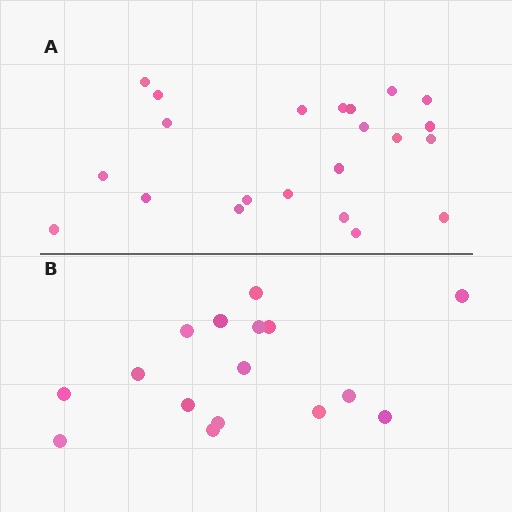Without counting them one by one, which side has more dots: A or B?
Region A (the top region) has more dots.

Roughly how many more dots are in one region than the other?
Region A has about 6 more dots than region B.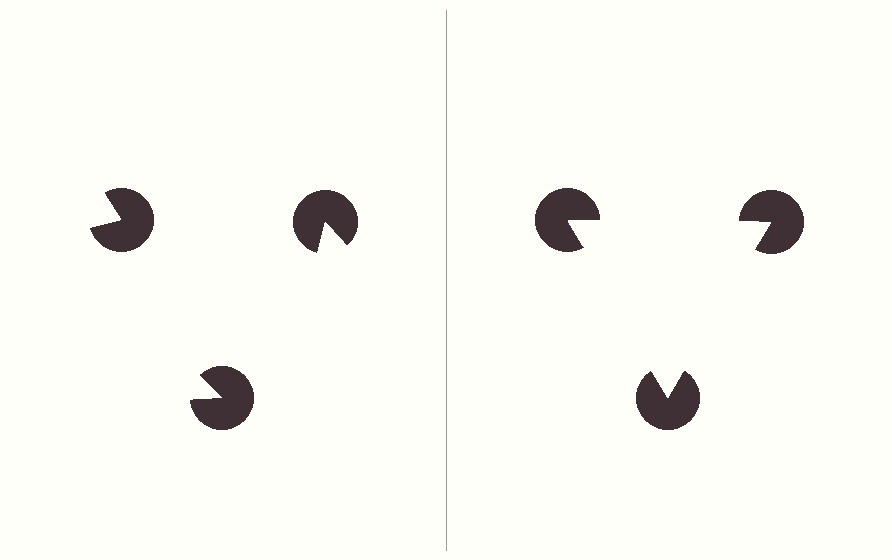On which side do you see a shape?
An illusory triangle appears on the right side. On the left side the wedge cuts are rotated, so no coherent shape forms.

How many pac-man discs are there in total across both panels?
6 — 3 on each side.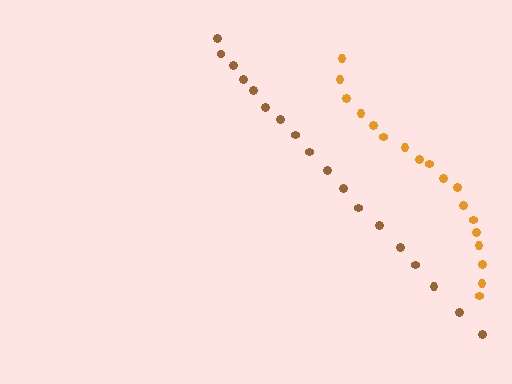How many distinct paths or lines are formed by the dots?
There are 2 distinct paths.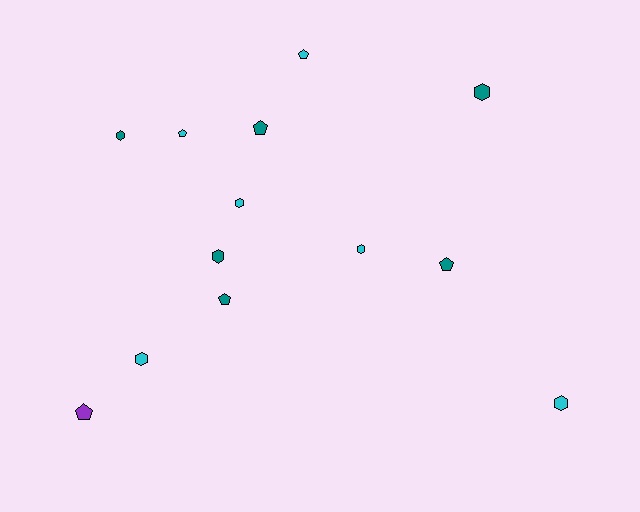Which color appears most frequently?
Teal, with 6 objects.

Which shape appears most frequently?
Hexagon, with 7 objects.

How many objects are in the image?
There are 13 objects.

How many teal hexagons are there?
There are 3 teal hexagons.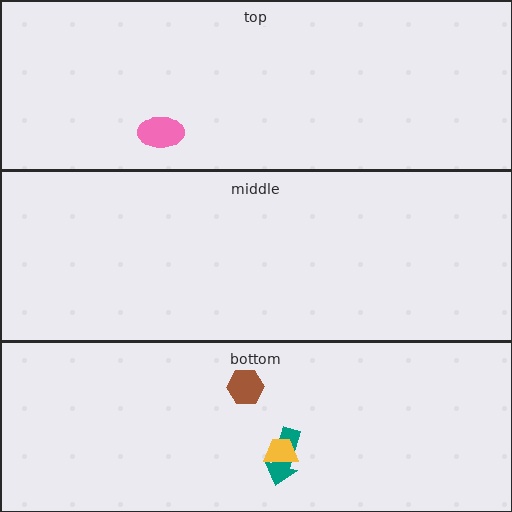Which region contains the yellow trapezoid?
The bottom region.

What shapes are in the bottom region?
The teal arrow, the yellow trapezoid, the brown hexagon.